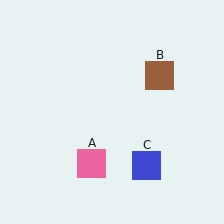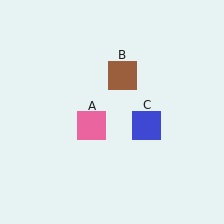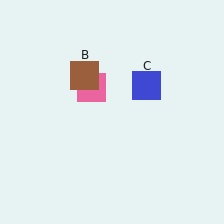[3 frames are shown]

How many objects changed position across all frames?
3 objects changed position: pink square (object A), brown square (object B), blue square (object C).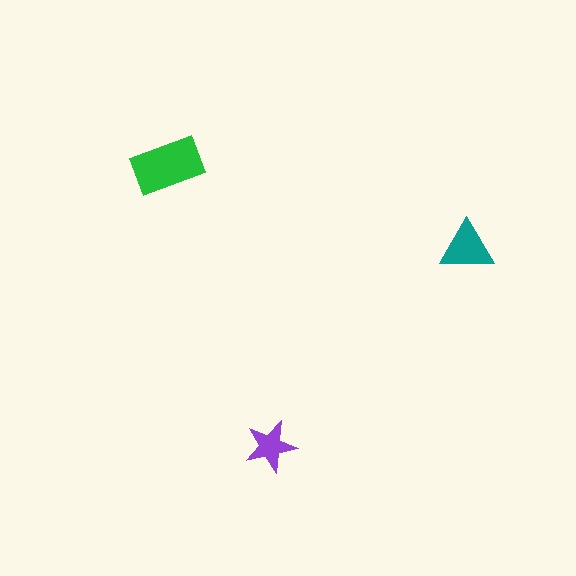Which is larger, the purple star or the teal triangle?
The teal triangle.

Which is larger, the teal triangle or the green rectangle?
The green rectangle.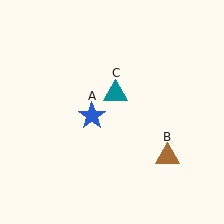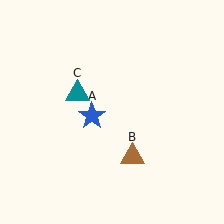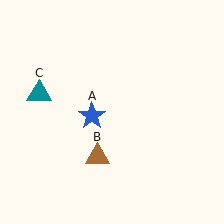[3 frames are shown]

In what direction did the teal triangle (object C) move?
The teal triangle (object C) moved left.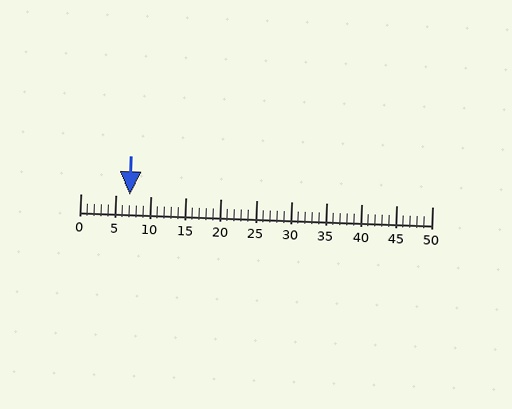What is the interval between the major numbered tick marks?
The major tick marks are spaced 5 units apart.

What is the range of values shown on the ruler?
The ruler shows values from 0 to 50.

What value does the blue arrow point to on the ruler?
The blue arrow points to approximately 7.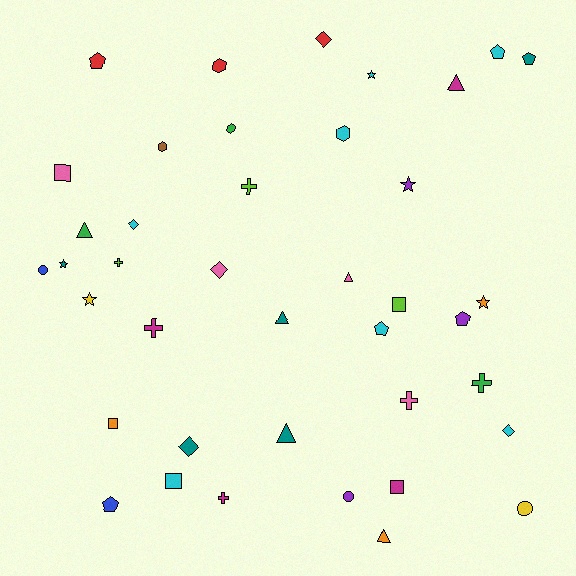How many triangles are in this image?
There are 6 triangles.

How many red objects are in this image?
There are 3 red objects.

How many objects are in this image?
There are 40 objects.